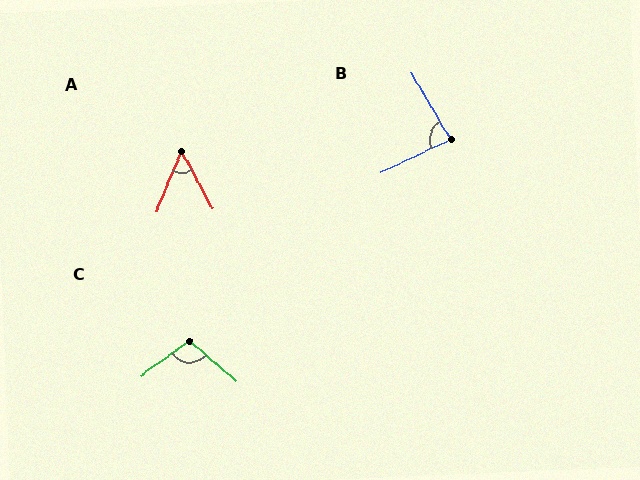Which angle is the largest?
C, at approximately 103 degrees.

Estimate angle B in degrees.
Approximately 85 degrees.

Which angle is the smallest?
A, at approximately 51 degrees.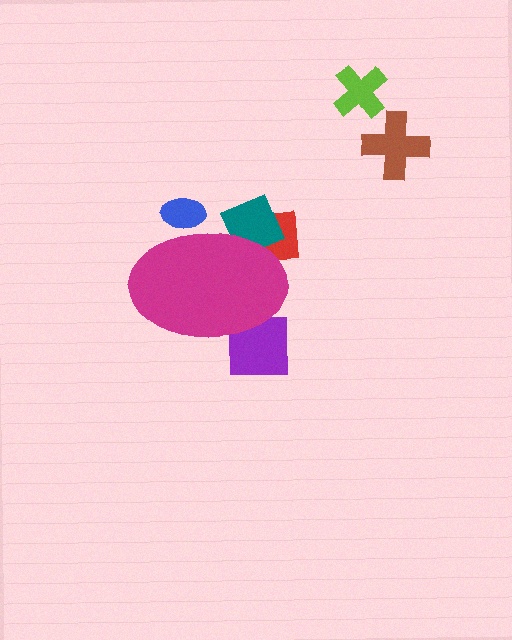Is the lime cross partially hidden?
No, the lime cross is fully visible.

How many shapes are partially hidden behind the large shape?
4 shapes are partially hidden.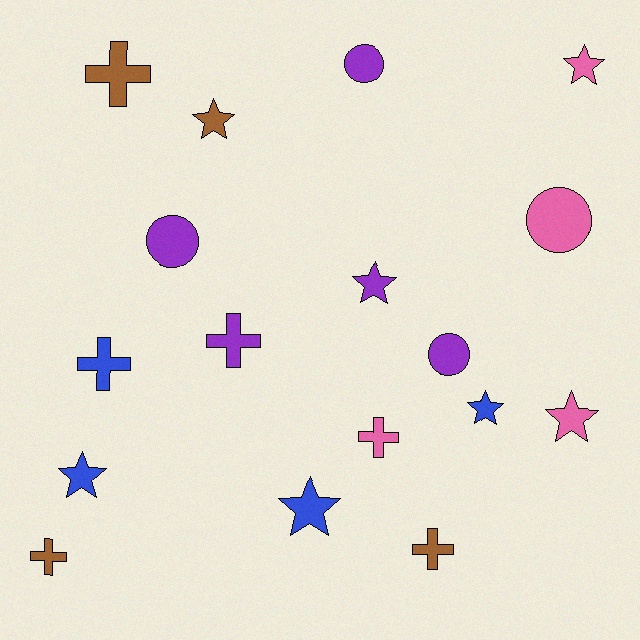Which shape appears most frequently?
Star, with 7 objects.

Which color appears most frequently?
Purple, with 5 objects.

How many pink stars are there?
There are 2 pink stars.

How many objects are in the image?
There are 17 objects.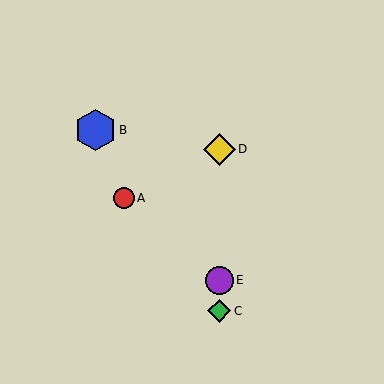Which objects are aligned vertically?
Objects C, D, E are aligned vertically.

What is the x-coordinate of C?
Object C is at x≈219.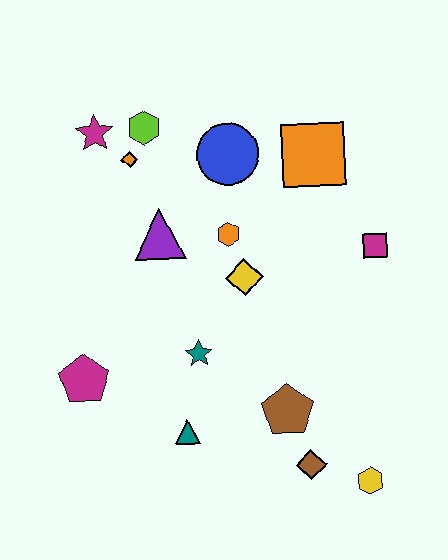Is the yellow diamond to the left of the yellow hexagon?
Yes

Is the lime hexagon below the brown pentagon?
No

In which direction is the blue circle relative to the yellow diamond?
The blue circle is above the yellow diamond.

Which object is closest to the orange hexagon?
The yellow diamond is closest to the orange hexagon.